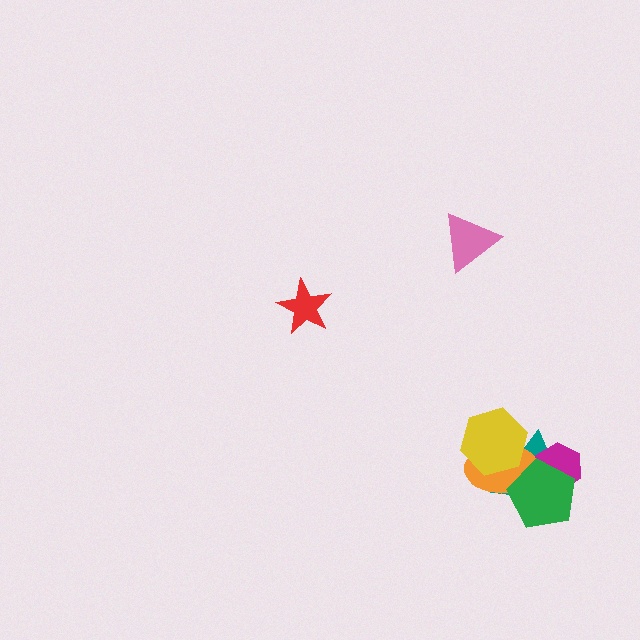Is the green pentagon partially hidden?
No, no other shape covers it.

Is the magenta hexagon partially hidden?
Yes, it is partially covered by another shape.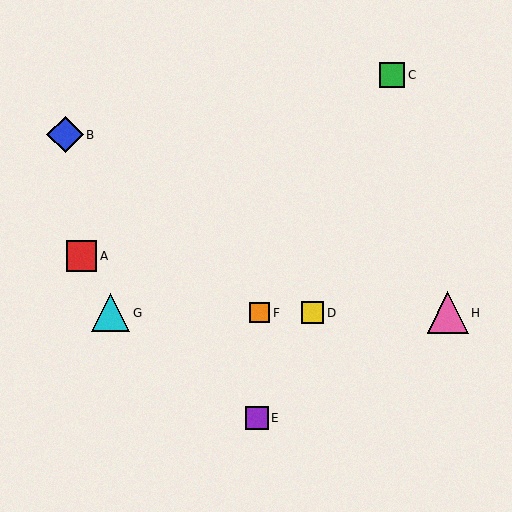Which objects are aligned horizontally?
Objects D, F, G, H are aligned horizontally.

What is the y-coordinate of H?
Object H is at y≈313.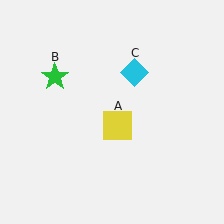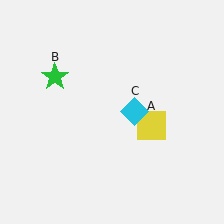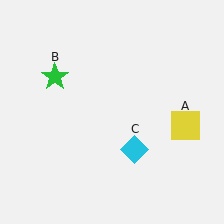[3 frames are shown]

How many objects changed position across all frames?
2 objects changed position: yellow square (object A), cyan diamond (object C).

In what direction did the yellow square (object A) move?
The yellow square (object A) moved right.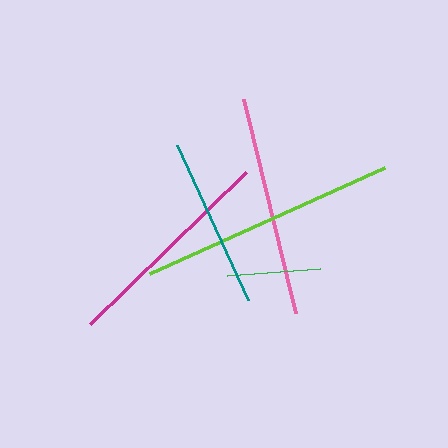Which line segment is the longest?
The lime line is the longest at approximately 258 pixels.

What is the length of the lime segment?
The lime segment is approximately 258 pixels long.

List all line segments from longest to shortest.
From longest to shortest: lime, pink, magenta, teal, green.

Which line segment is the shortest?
The green line is the shortest at approximately 92 pixels.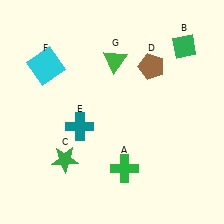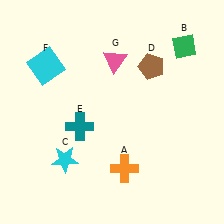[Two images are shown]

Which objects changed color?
A changed from green to orange. C changed from green to cyan. G changed from green to pink.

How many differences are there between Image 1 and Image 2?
There are 3 differences between the two images.